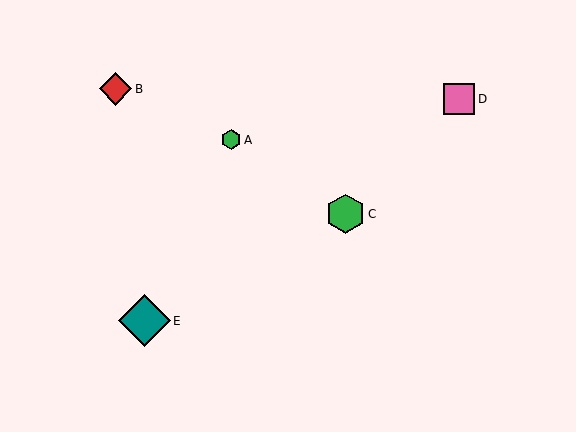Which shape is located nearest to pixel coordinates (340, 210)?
The green hexagon (labeled C) at (345, 214) is nearest to that location.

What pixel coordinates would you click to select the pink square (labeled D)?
Click at (459, 99) to select the pink square D.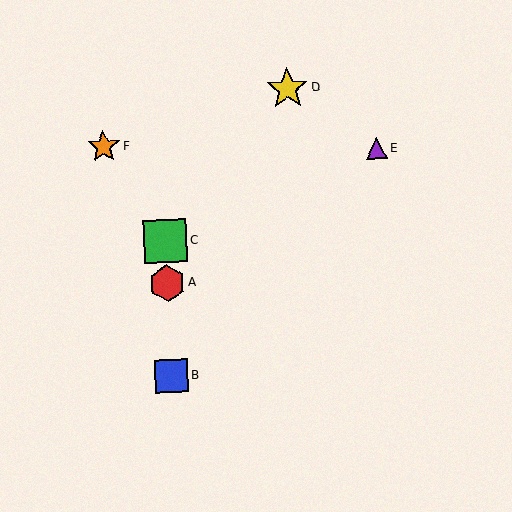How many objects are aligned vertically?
3 objects (A, B, C) are aligned vertically.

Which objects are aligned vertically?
Objects A, B, C are aligned vertically.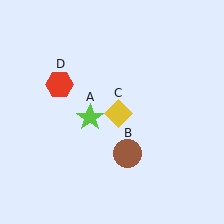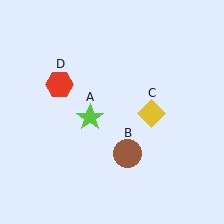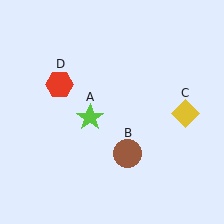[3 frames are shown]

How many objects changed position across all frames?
1 object changed position: yellow diamond (object C).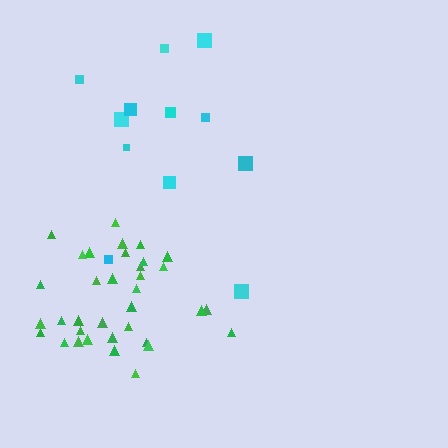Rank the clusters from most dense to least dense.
green, cyan.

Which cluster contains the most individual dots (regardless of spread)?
Green (35).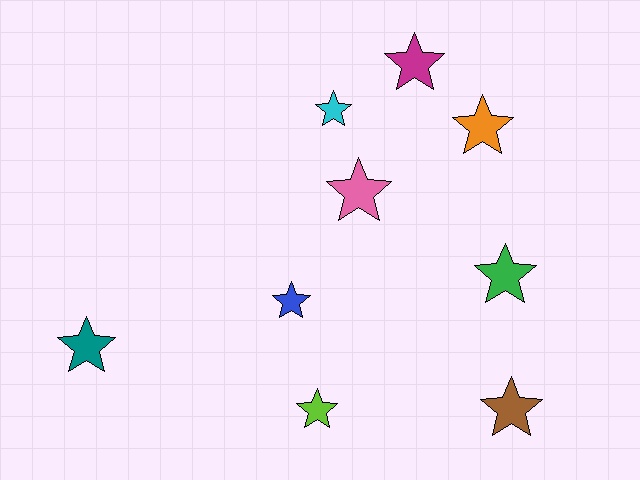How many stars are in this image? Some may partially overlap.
There are 9 stars.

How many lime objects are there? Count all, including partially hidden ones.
There is 1 lime object.